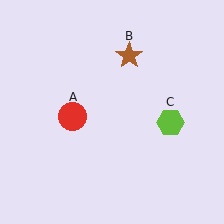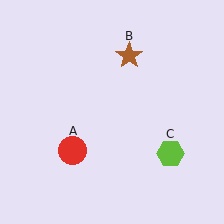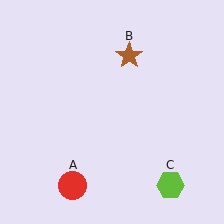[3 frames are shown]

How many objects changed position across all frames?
2 objects changed position: red circle (object A), lime hexagon (object C).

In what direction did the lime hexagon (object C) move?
The lime hexagon (object C) moved down.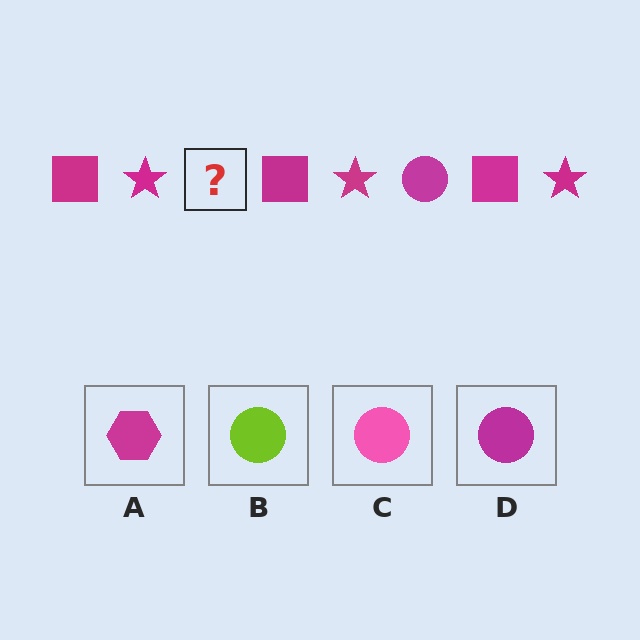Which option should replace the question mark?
Option D.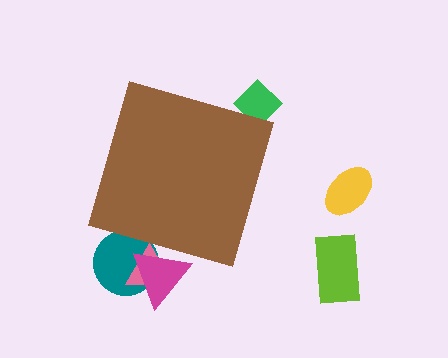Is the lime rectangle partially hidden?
No, the lime rectangle is fully visible.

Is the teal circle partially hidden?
Yes, the teal circle is partially hidden behind the brown diamond.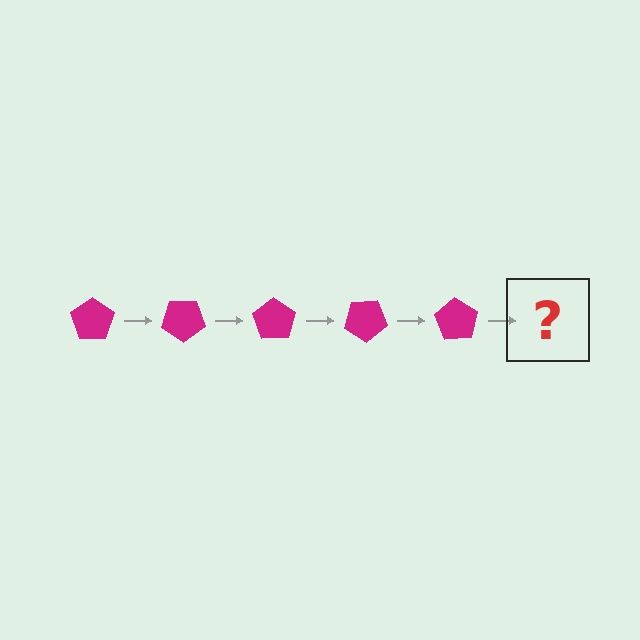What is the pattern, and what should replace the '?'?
The pattern is that the pentagon rotates 35 degrees each step. The '?' should be a magenta pentagon rotated 175 degrees.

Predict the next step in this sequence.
The next step is a magenta pentagon rotated 175 degrees.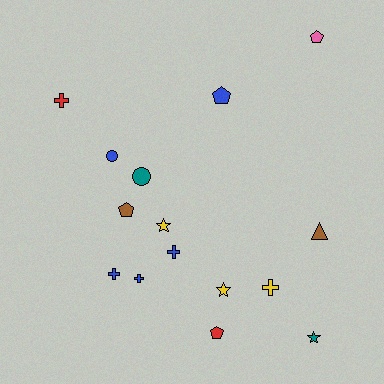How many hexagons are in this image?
There are no hexagons.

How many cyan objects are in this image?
There are no cyan objects.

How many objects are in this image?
There are 15 objects.